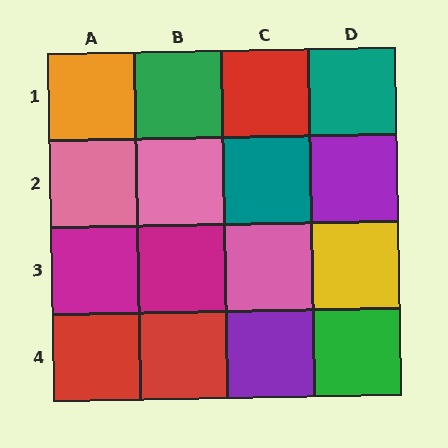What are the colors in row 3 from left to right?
Magenta, magenta, pink, yellow.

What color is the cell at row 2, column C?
Teal.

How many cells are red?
3 cells are red.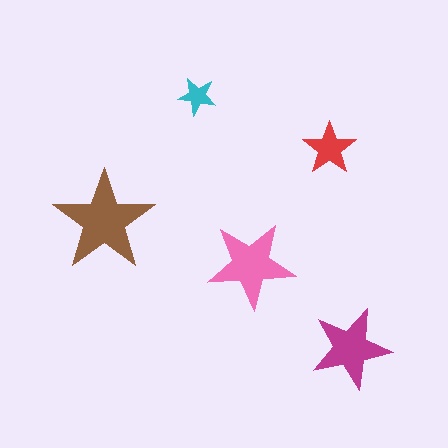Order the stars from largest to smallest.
the brown one, the pink one, the magenta one, the red one, the cyan one.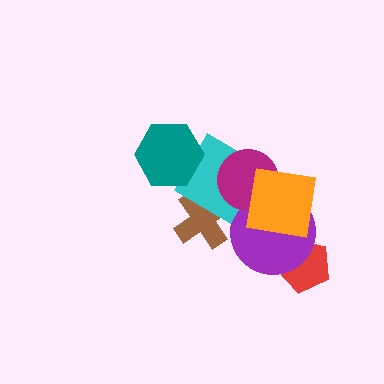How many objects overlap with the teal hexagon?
1 object overlaps with the teal hexagon.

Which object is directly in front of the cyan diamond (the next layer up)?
The teal hexagon is directly in front of the cyan diamond.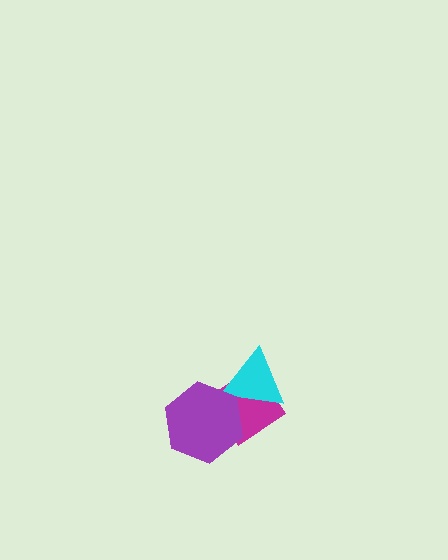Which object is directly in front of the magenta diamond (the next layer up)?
The cyan triangle is directly in front of the magenta diamond.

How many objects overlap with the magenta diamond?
2 objects overlap with the magenta diamond.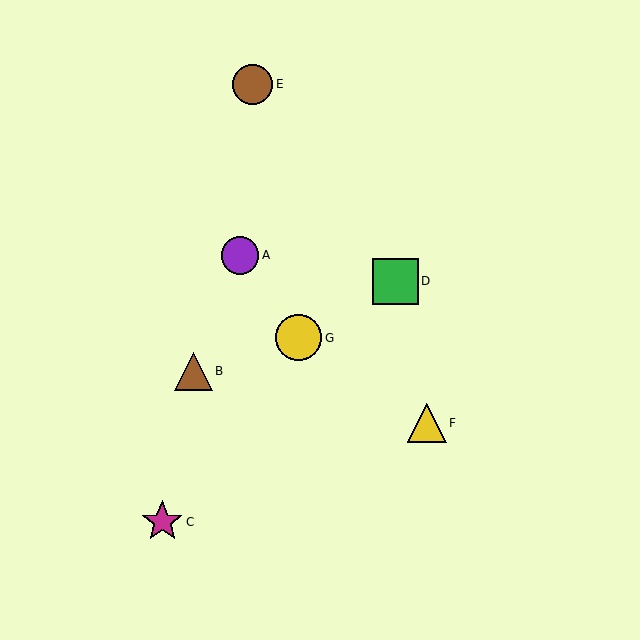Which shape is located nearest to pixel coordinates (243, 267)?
The purple circle (labeled A) at (240, 255) is nearest to that location.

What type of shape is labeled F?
Shape F is a yellow triangle.